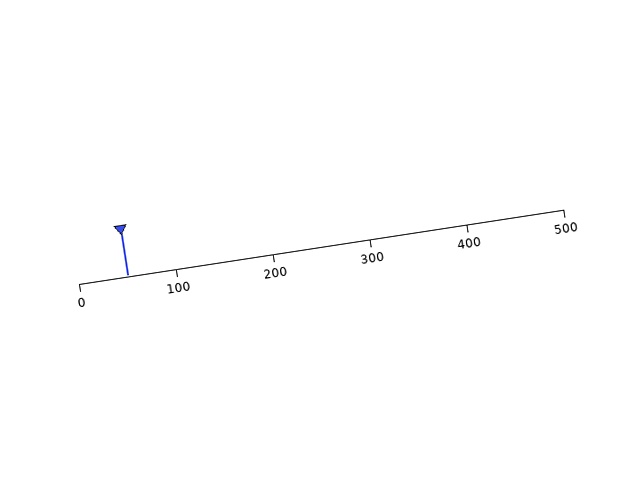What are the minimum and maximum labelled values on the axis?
The axis runs from 0 to 500.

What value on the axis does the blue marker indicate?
The marker indicates approximately 50.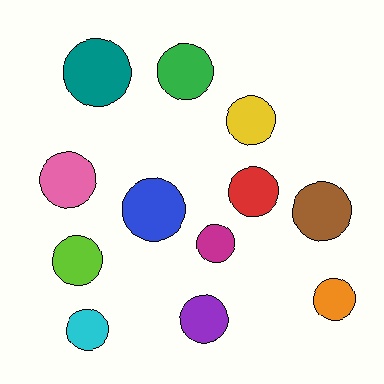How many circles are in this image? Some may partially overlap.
There are 12 circles.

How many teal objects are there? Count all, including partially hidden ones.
There is 1 teal object.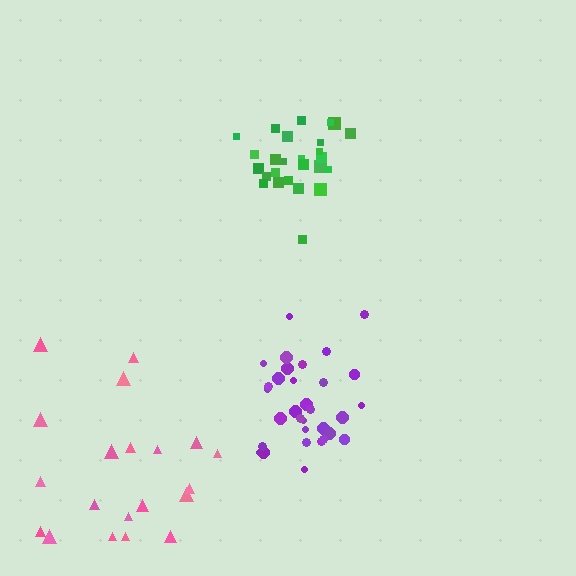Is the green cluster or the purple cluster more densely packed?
Green.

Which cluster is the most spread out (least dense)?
Pink.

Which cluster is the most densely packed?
Green.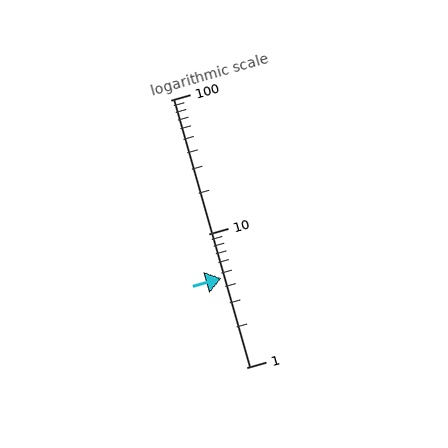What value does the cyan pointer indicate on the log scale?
The pointer indicates approximately 4.6.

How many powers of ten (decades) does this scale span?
The scale spans 2 decades, from 1 to 100.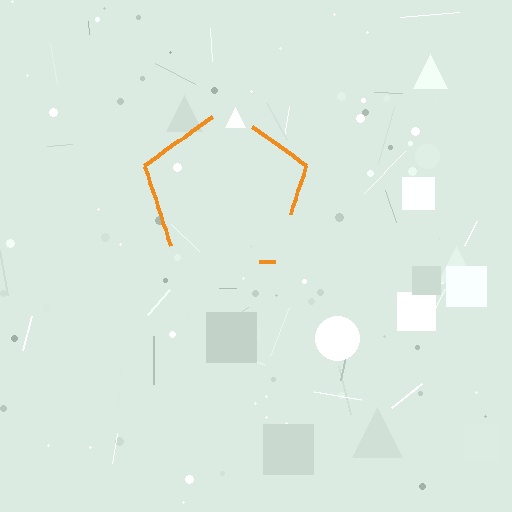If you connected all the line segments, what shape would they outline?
They would outline a pentagon.